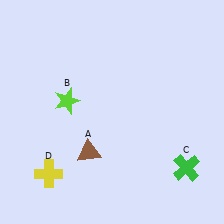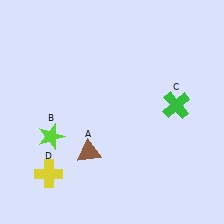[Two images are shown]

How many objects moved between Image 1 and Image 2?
2 objects moved between the two images.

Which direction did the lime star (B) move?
The lime star (B) moved down.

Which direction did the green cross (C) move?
The green cross (C) moved up.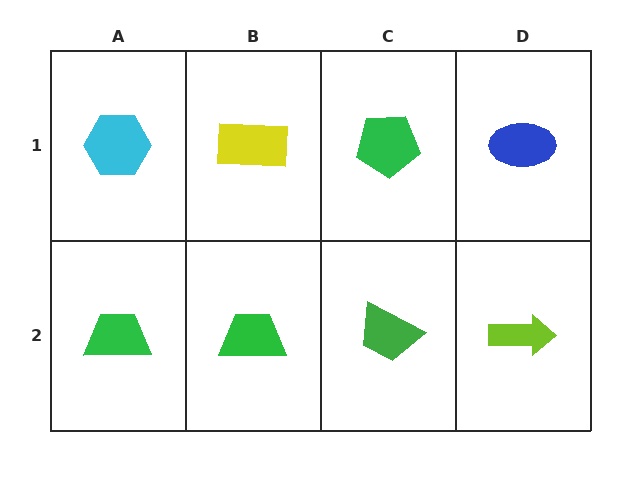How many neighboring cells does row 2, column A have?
2.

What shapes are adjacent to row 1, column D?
A lime arrow (row 2, column D), a green pentagon (row 1, column C).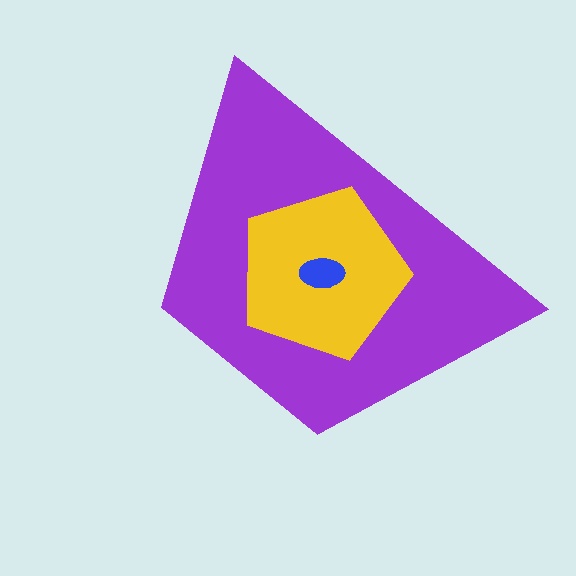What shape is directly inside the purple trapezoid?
The yellow pentagon.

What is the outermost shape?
The purple trapezoid.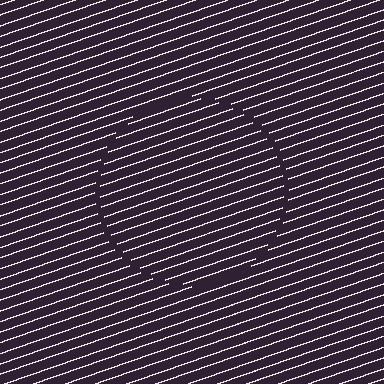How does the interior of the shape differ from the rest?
The interior of the shape contains the same grating, shifted by half a period — the contour is defined by the phase discontinuity where line-ends from the inner and outer gratings abut.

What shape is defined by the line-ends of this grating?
An illusory circle. The interior of the shape contains the same grating, shifted by half a period — the contour is defined by the phase discontinuity where line-ends from the inner and outer gratings abut.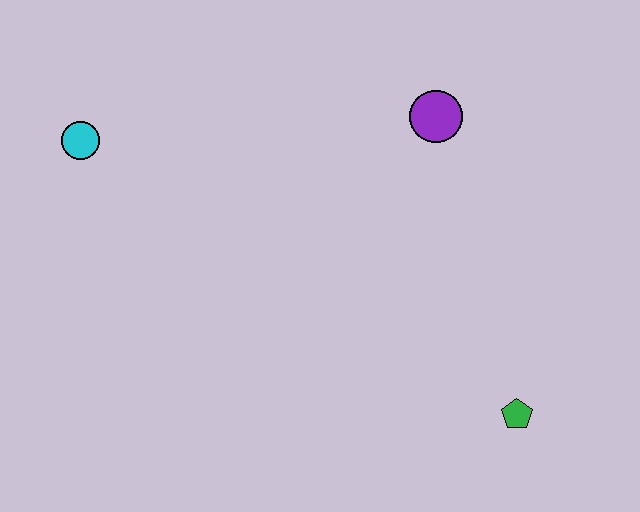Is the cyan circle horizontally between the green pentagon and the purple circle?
No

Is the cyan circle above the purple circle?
No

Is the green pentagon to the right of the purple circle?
Yes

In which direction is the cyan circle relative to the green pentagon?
The cyan circle is to the left of the green pentagon.